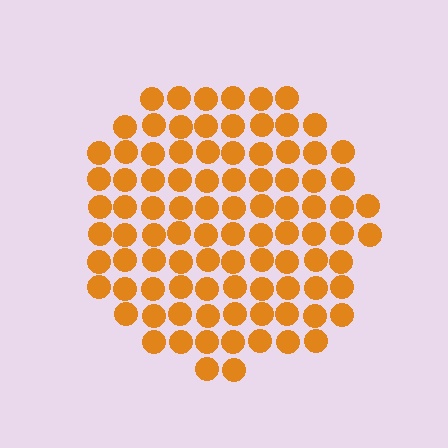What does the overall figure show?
The overall figure shows a circle.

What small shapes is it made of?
It is made of small circles.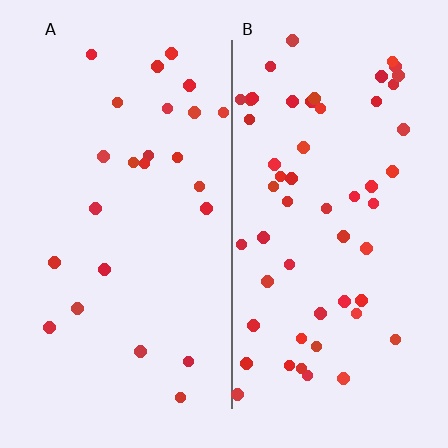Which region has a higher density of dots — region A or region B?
B (the right).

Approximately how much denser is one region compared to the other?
Approximately 2.3× — region B over region A.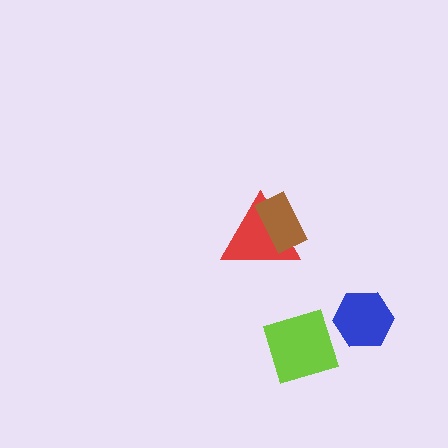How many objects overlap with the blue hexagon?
0 objects overlap with the blue hexagon.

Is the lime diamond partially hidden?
No, no other shape covers it.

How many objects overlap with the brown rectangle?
1 object overlaps with the brown rectangle.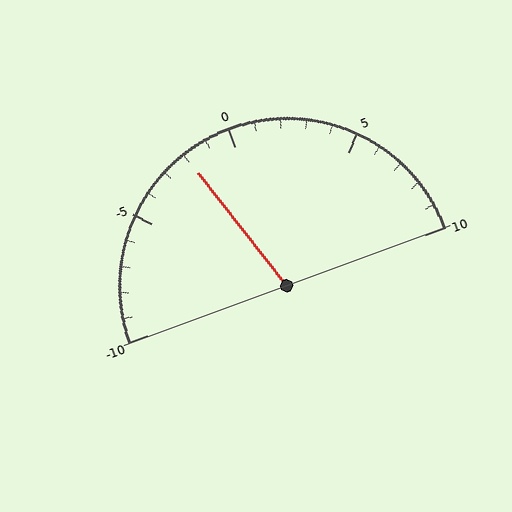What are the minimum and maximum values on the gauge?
The gauge ranges from -10 to 10.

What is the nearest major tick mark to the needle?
The nearest major tick mark is 0.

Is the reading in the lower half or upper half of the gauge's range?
The reading is in the lower half of the range (-10 to 10).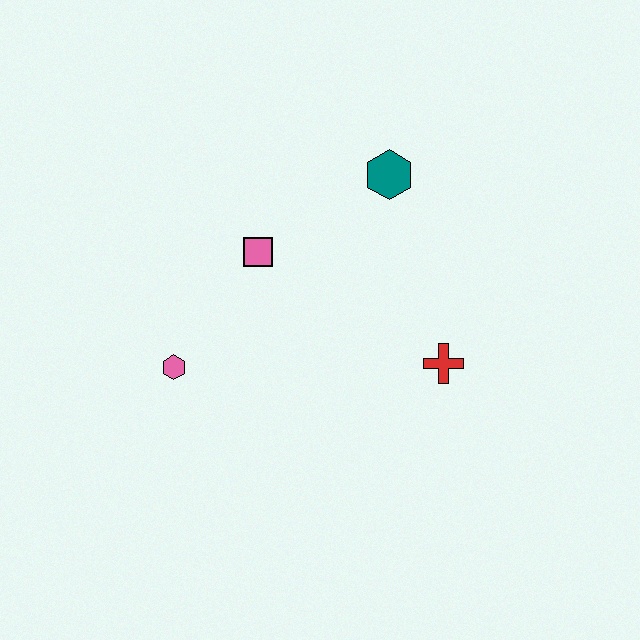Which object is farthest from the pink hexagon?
The teal hexagon is farthest from the pink hexagon.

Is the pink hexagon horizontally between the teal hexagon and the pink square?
No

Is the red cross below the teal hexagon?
Yes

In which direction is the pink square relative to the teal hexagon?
The pink square is to the left of the teal hexagon.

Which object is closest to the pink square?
The pink hexagon is closest to the pink square.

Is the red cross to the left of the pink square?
No